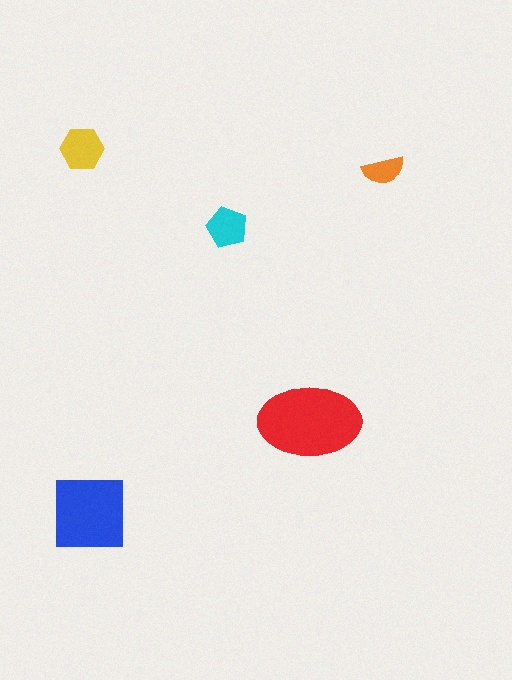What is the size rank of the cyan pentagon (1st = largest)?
4th.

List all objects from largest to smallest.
The red ellipse, the blue square, the yellow hexagon, the cyan pentagon, the orange semicircle.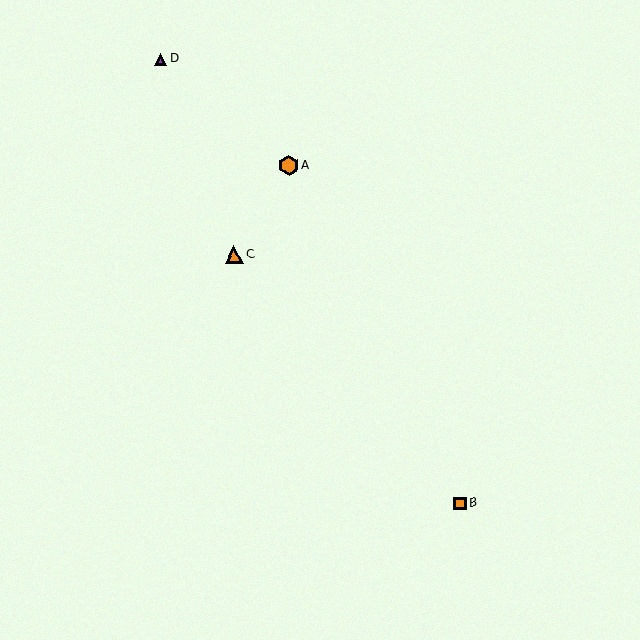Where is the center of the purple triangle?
The center of the purple triangle is at (160, 59).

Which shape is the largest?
The orange hexagon (labeled A) is the largest.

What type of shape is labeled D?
Shape D is a purple triangle.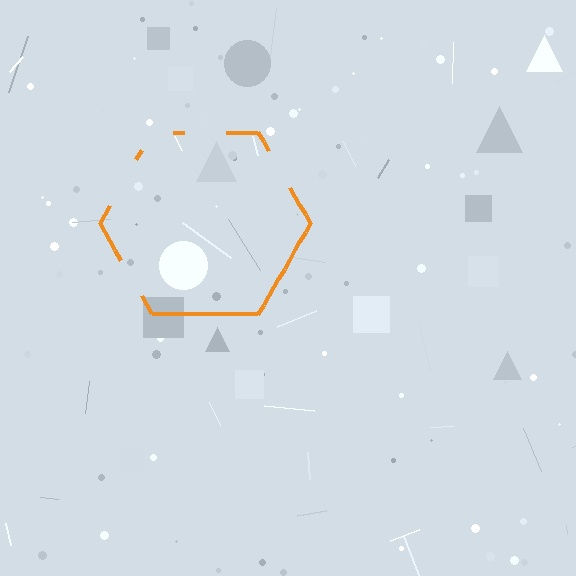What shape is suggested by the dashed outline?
The dashed outline suggests a hexagon.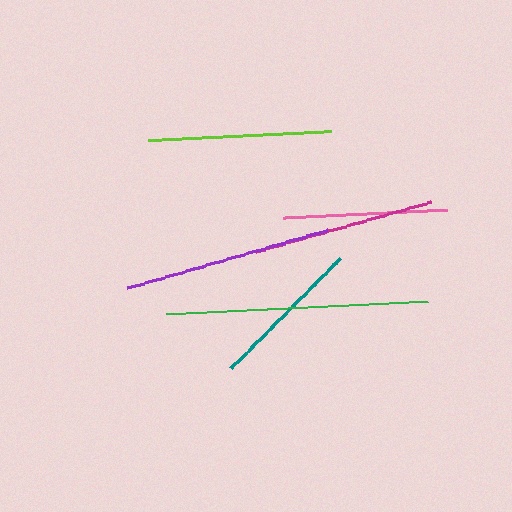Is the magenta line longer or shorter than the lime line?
The lime line is longer than the magenta line.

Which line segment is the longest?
The green line is the longest at approximately 262 pixels.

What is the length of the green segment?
The green segment is approximately 262 pixels long.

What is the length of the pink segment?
The pink segment is approximately 164 pixels long.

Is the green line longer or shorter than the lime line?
The green line is longer than the lime line.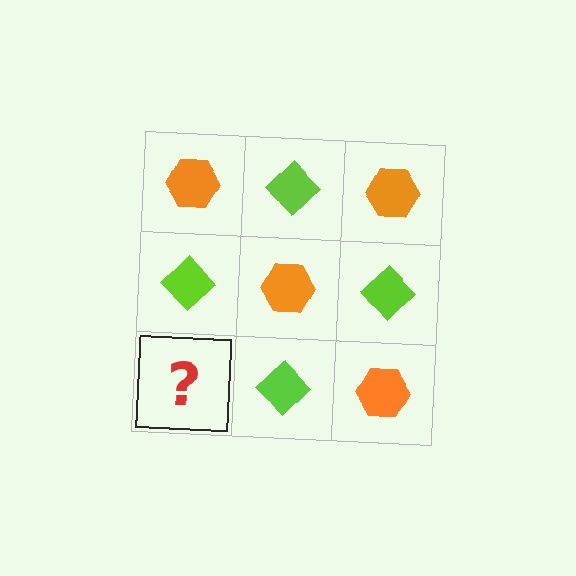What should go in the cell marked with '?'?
The missing cell should contain an orange hexagon.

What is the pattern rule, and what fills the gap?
The rule is that it alternates orange hexagon and lime diamond in a checkerboard pattern. The gap should be filled with an orange hexagon.